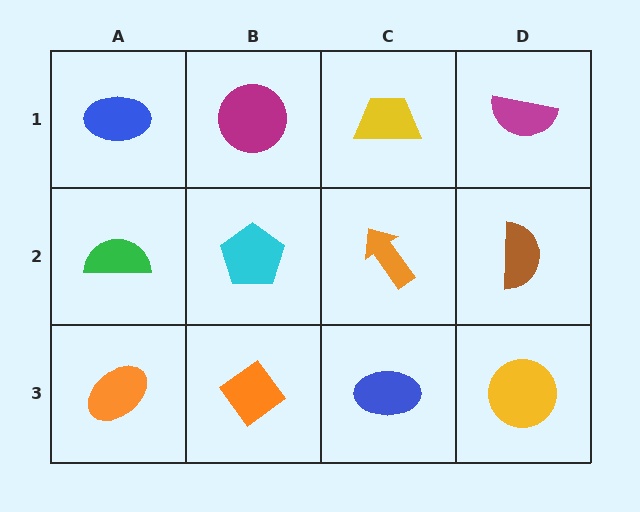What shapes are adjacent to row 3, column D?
A brown semicircle (row 2, column D), a blue ellipse (row 3, column C).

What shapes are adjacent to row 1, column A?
A green semicircle (row 2, column A), a magenta circle (row 1, column B).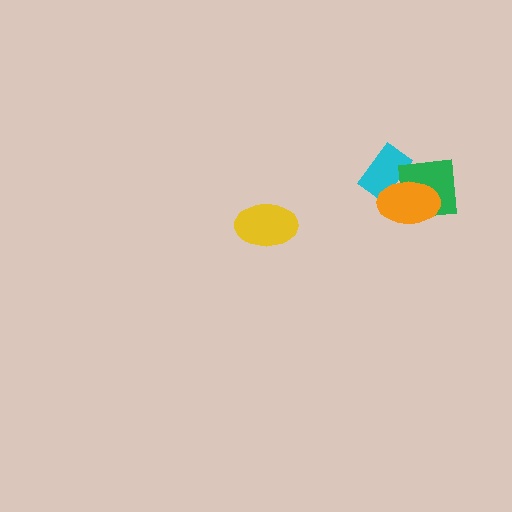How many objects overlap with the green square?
2 objects overlap with the green square.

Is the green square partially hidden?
Yes, it is partially covered by another shape.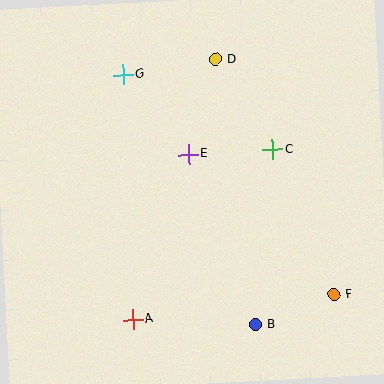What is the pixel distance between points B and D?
The distance between B and D is 268 pixels.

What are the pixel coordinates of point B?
Point B is at (255, 325).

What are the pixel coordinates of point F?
Point F is at (334, 295).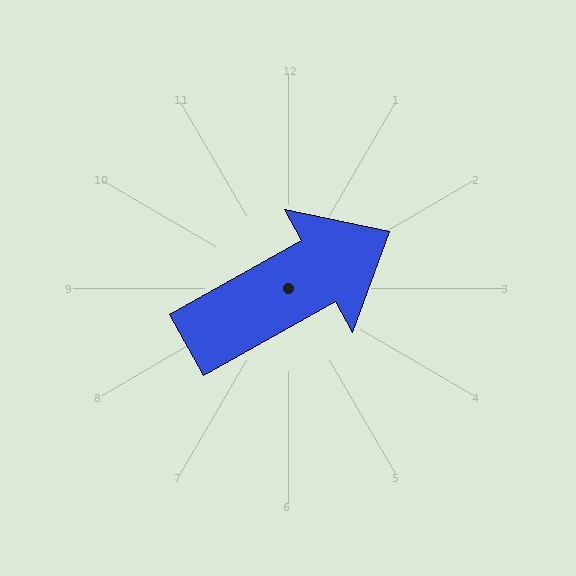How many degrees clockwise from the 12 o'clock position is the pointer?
Approximately 61 degrees.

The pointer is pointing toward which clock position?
Roughly 2 o'clock.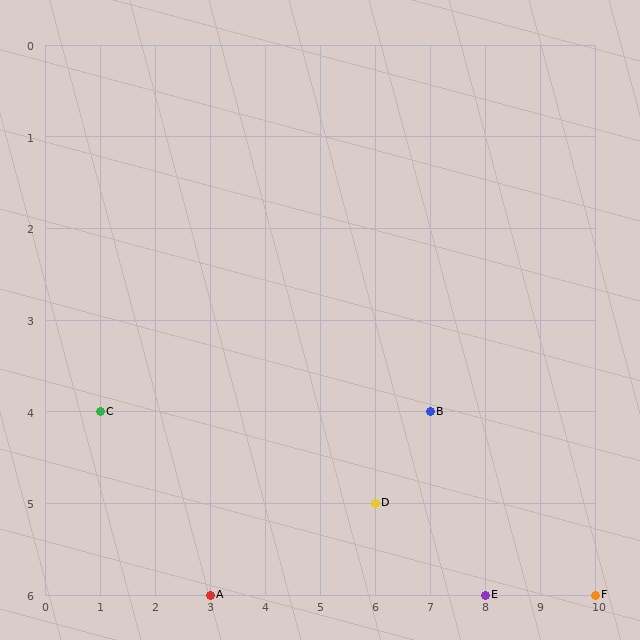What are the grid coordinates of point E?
Point E is at grid coordinates (8, 6).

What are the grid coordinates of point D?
Point D is at grid coordinates (6, 5).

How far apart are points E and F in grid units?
Points E and F are 2 columns apart.